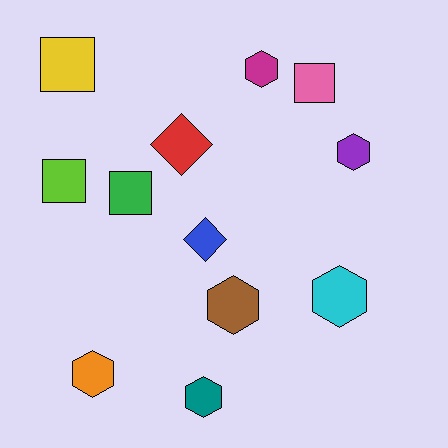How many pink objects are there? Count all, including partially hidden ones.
There is 1 pink object.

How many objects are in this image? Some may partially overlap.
There are 12 objects.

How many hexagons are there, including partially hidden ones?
There are 6 hexagons.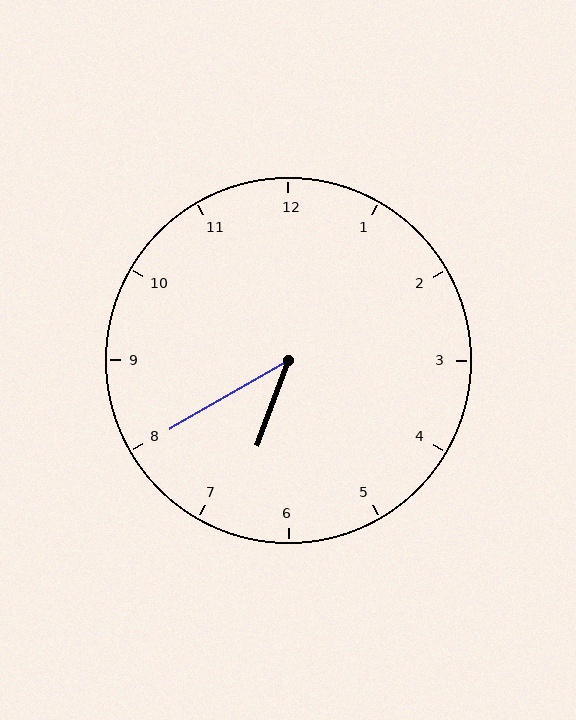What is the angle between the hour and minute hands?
Approximately 40 degrees.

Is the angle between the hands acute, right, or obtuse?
It is acute.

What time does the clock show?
6:40.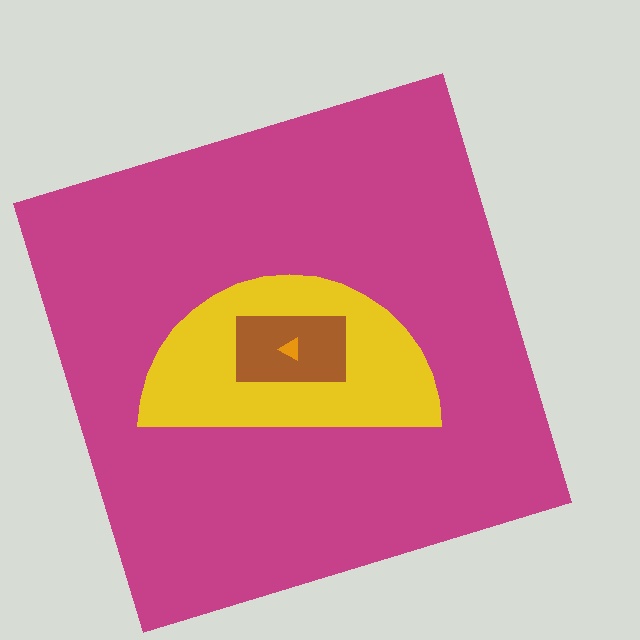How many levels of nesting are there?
4.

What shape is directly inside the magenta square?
The yellow semicircle.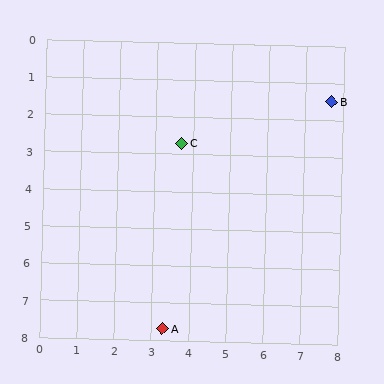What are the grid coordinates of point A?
Point A is at approximately (3.3, 7.7).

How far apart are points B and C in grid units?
Points B and C are about 4.2 grid units apart.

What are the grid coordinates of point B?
Point B is at approximately (7.7, 1.5).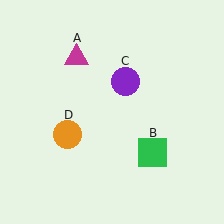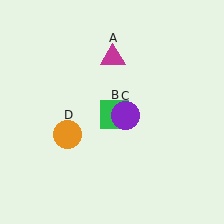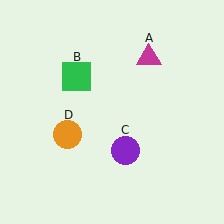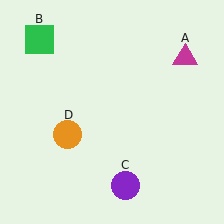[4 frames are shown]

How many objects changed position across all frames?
3 objects changed position: magenta triangle (object A), green square (object B), purple circle (object C).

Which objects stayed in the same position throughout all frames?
Orange circle (object D) remained stationary.